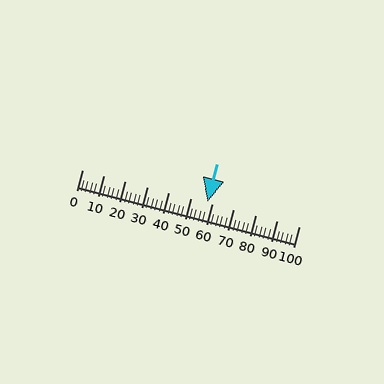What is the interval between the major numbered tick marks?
The major tick marks are spaced 10 units apart.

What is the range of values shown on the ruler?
The ruler shows values from 0 to 100.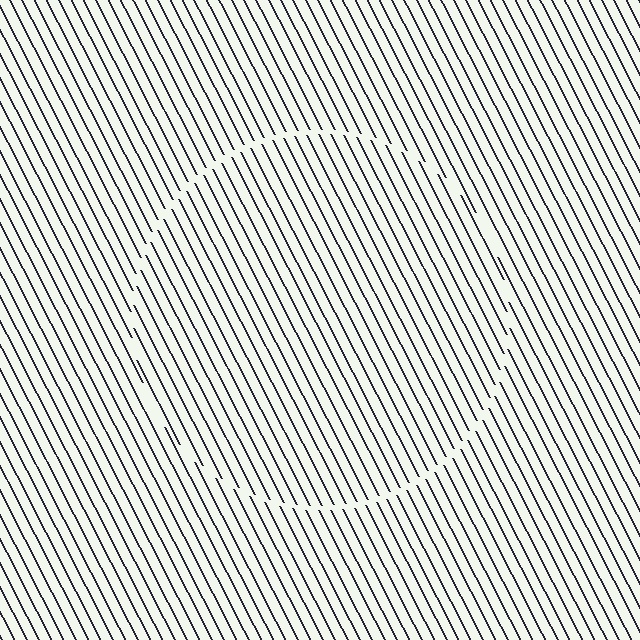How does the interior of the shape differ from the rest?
The interior of the shape contains the same grating, shifted by half a period — the contour is defined by the phase discontinuity where line-ends from the inner and outer gratings abut.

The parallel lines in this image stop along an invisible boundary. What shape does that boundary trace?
An illusory circle. The interior of the shape contains the same grating, shifted by half a period — the contour is defined by the phase discontinuity where line-ends from the inner and outer gratings abut.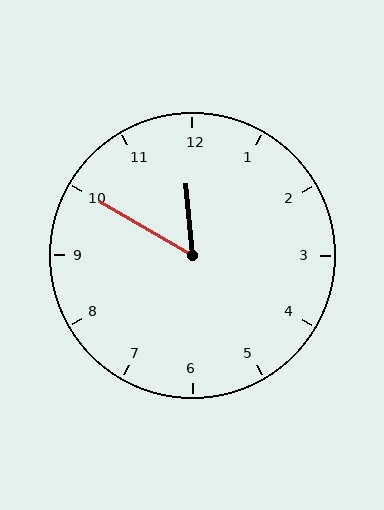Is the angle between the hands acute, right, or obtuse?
It is acute.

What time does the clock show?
11:50.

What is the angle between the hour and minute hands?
Approximately 55 degrees.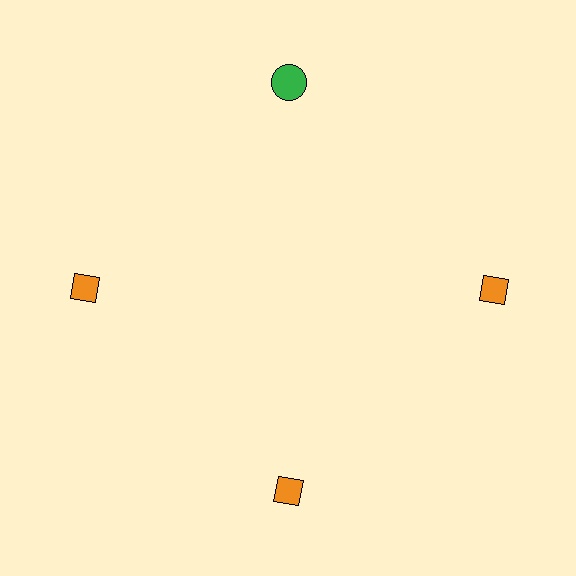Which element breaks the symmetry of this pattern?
The green circle at roughly the 12 o'clock position breaks the symmetry. All other shapes are orange diamonds.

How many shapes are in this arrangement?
There are 4 shapes arranged in a ring pattern.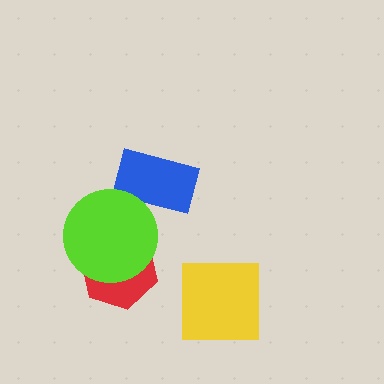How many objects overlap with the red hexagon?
1 object overlaps with the red hexagon.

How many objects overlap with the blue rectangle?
1 object overlaps with the blue rectangle.